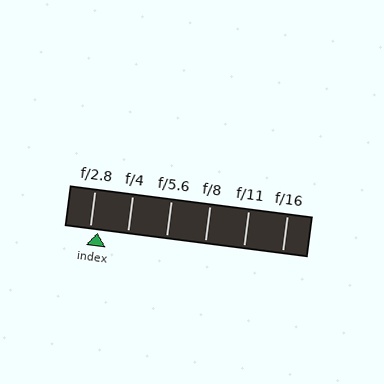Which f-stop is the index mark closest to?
The index mark is closest to f/2.8.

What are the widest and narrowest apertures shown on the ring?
The widest aperture shown is f/2.8 and the narrowest is f/16.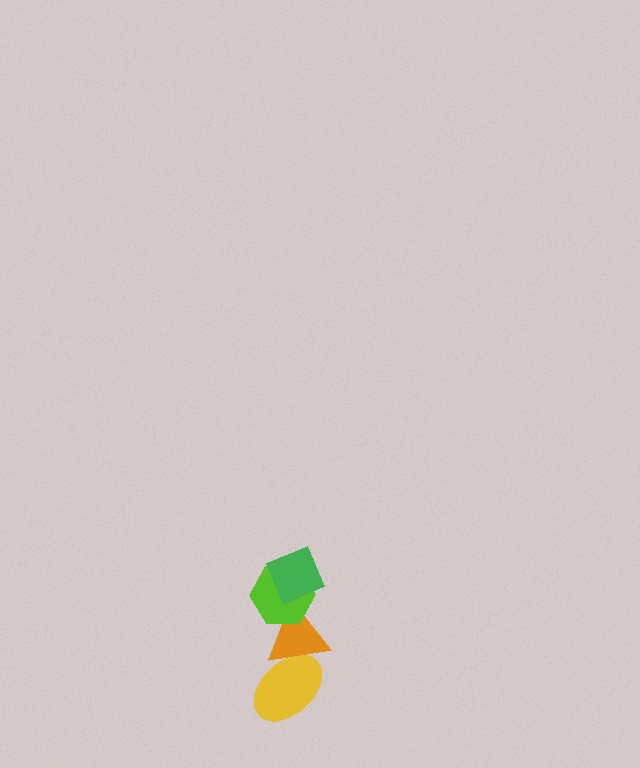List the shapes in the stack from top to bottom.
From top to bottom: the green diamond, the lime hexagon, the orange triangle, the yellow ellipse.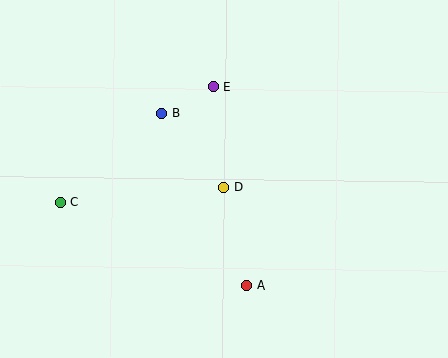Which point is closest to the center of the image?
Point D at (224, 187) is closest to the center.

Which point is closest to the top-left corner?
Point B is closest to the top-left corner.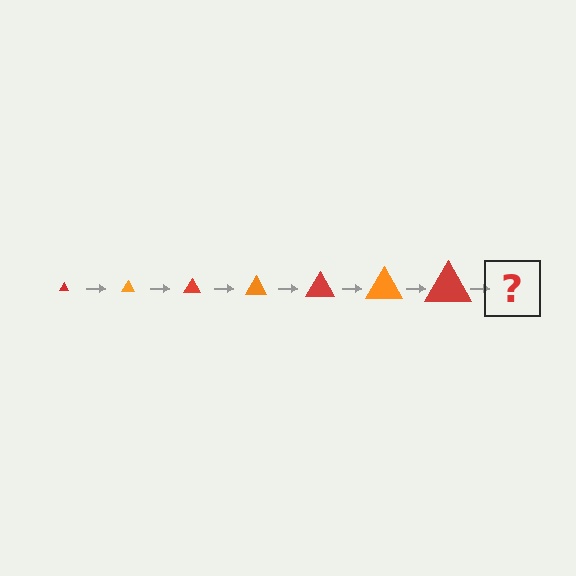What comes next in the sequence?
The next element should be an orange triangle, larger than the previous one.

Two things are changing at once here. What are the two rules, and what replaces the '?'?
The two rules are that the triangle grows larger each step and the color cycles through red and orange. The '?' should be an orange triangle, larger than the previous one.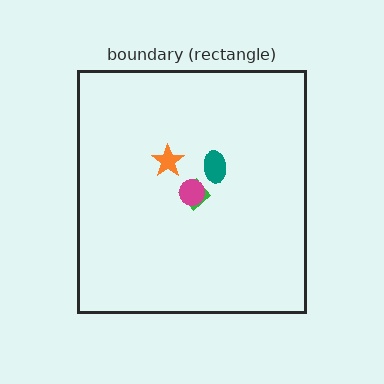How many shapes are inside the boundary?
4 inside, 0 outside.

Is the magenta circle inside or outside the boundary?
Inside.